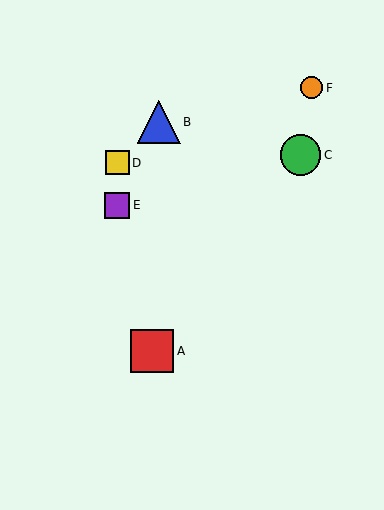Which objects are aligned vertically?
Objects D, E are aligned vertically.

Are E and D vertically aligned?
Yes, both are at x≈117.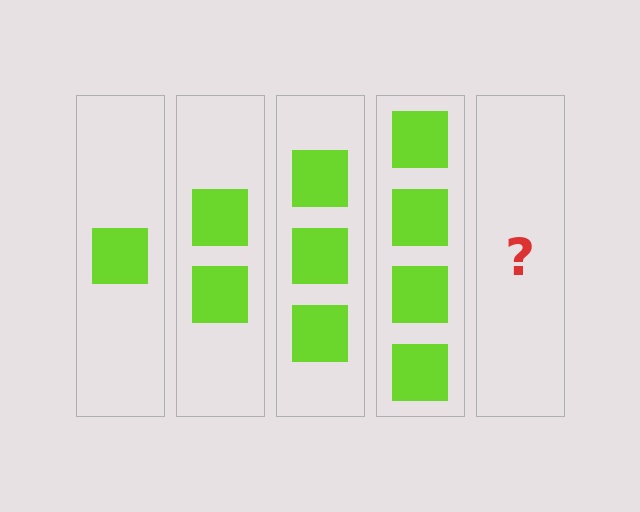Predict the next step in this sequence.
The next step is 5 squares.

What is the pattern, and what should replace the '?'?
The pattern is that each step adds one more square. The '?' should be 5 squares.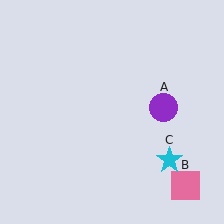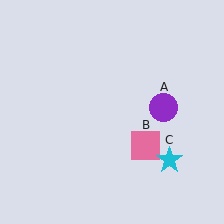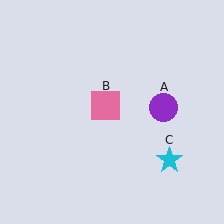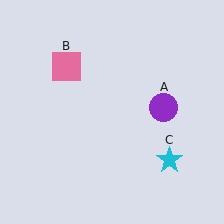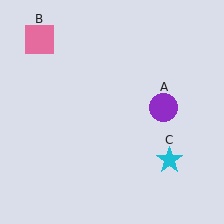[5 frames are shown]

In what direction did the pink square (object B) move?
The pink square (object B) moved up and to the left.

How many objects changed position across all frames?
1 object changed position: pink square (object B).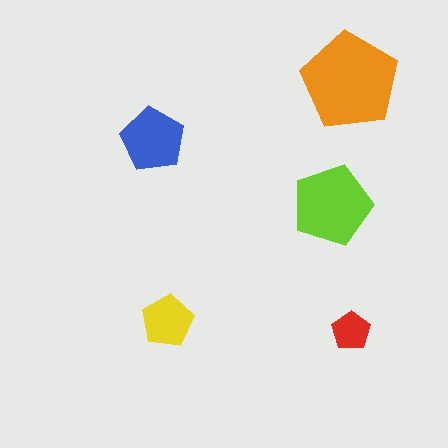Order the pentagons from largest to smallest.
the orange one, the lime one, the blue one, the yellow one, the red one.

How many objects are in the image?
There are 5 objects in the image.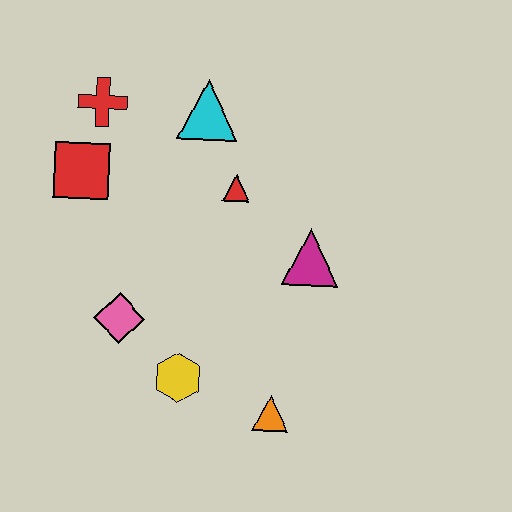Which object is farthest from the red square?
The orange triangle is farthest from the red square.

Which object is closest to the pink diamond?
The yellow hexagon is closest to the pink diamond.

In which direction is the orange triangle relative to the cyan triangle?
The orange triangle is below the cyan triangle.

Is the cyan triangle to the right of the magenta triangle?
No